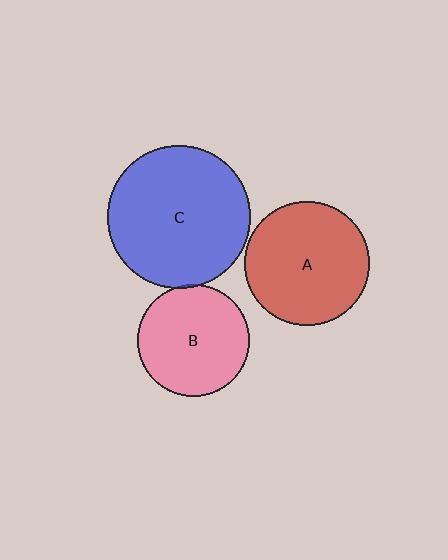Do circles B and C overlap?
Yes.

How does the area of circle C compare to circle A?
Approximately 1.3 times.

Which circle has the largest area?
Circle C (blue).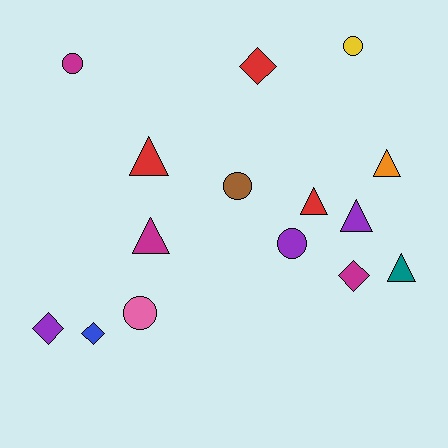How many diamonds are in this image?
There are 4 diamonds.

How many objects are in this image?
There are 15 objects.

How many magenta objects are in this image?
There are 3 magenta objects.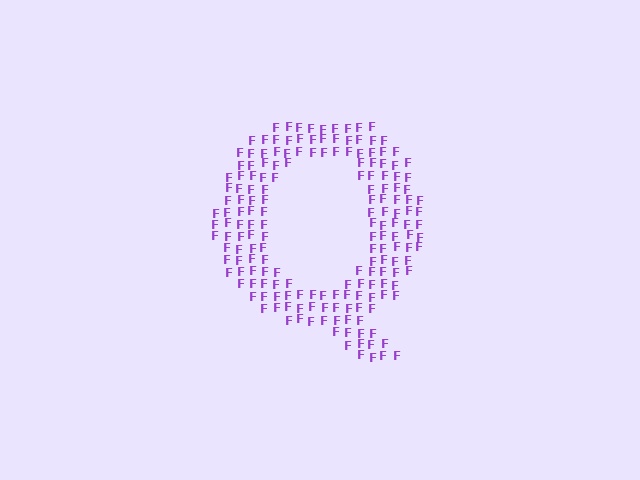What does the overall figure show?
The overall figure shows the letter Q.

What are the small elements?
The small elements are letter F's.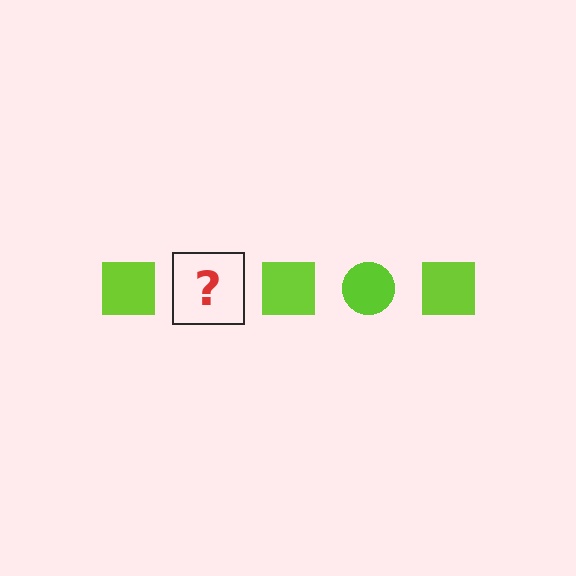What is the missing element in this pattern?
The missing element is a lime circle.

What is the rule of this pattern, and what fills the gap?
The rule is that the pattern cycles through square, circle shapes in lime. The gap should be filled with a lime circle.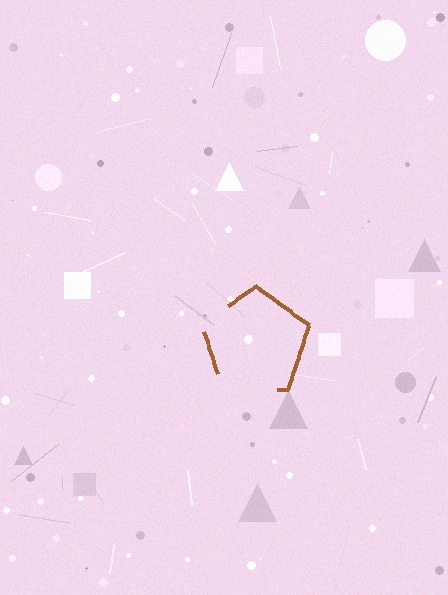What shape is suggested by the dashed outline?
The dashed outline suggests a pentagon.